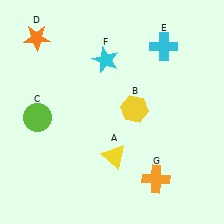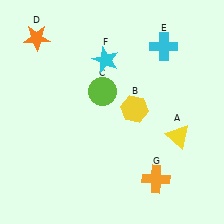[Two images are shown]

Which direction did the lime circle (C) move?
The lime circle (C) moved right.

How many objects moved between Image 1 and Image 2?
2 objects moved between the two images.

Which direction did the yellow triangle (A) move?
The yellow triangle (A) moved right.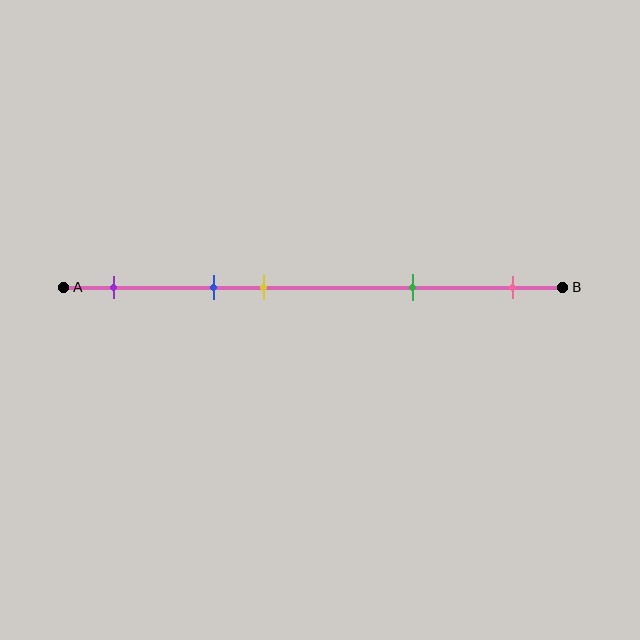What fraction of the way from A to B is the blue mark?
The blue mark is approximately 30% (0.3) of the way from A to B.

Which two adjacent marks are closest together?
The blue and yellow marks are the closest adjacent pair.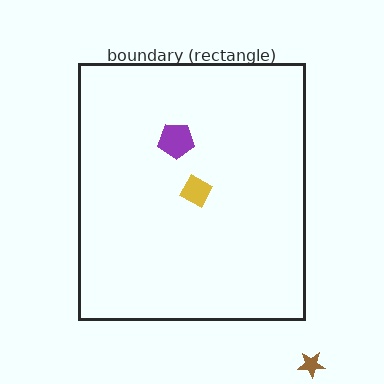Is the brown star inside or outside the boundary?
Outside.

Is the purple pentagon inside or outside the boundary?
Inside.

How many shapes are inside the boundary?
2 inside, 1 outside.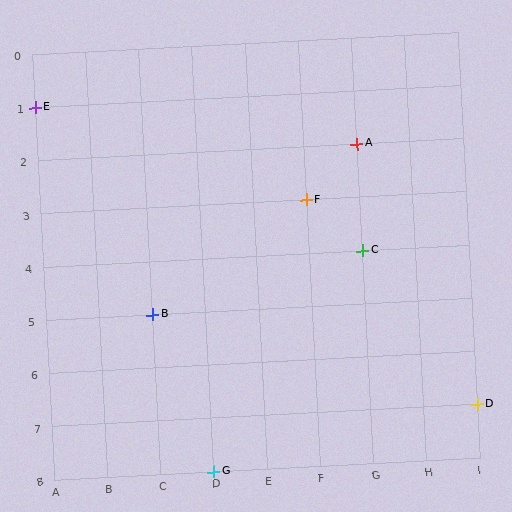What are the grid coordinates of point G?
Point G is at grid coordinates (D, 8).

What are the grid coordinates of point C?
Point C is at grid coordinates (G, 4).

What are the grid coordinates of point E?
Point E is at grid coordinates (A, 1).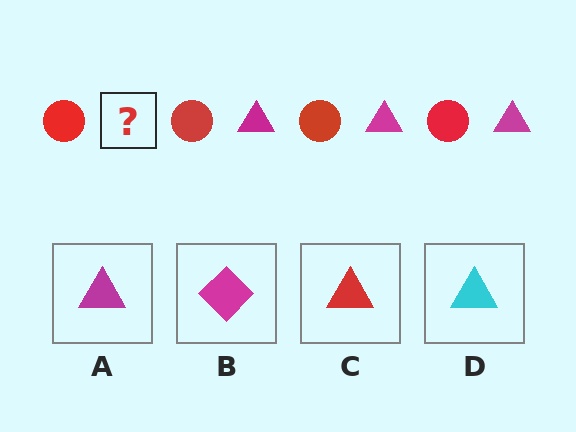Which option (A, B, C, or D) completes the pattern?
A.